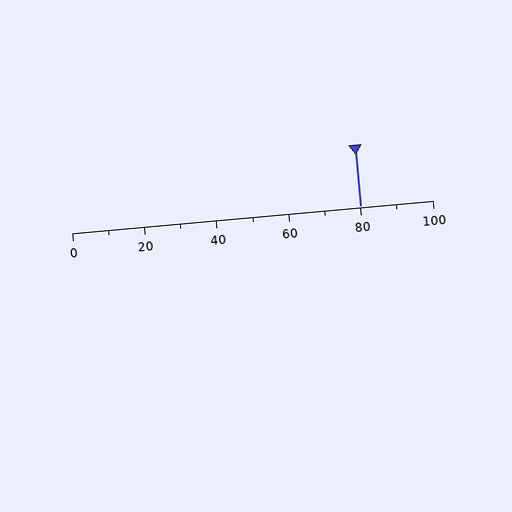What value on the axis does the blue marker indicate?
The marker indicates approximately 80.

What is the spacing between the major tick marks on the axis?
The major ticks are spaced 20 apart.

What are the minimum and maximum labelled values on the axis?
The axis runs from 0 to 100.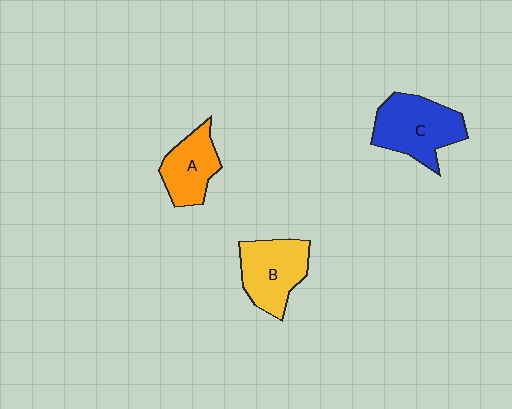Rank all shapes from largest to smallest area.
From largest to smallest: C (blue), B (yellow), A (orange).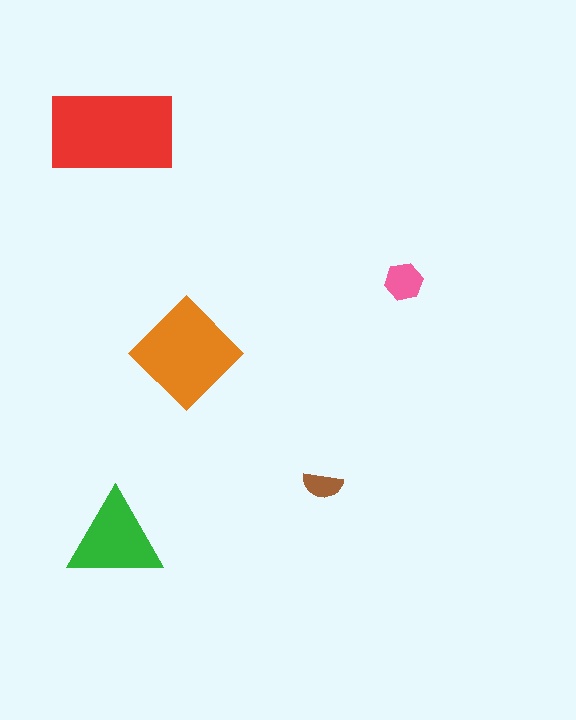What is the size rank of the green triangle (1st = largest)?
3rd.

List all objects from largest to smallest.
The red rectangle, the orange diamond, the green triangle, the pink hexagon, the brown semicircle.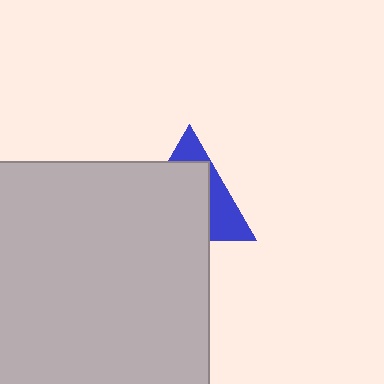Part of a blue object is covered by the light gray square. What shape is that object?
It is a triangle.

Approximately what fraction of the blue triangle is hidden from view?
Roughly 65% of the blue triangle is hidden behind the light gray square.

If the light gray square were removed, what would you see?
You would see the complete blue triangle.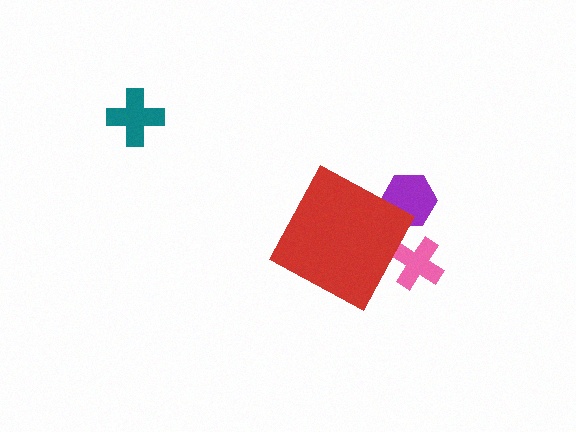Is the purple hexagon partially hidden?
Yes, the purple hexagon is partially hidden behind the red diamond.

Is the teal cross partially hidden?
No, the teal cross is fully visible.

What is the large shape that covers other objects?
A red diamond.